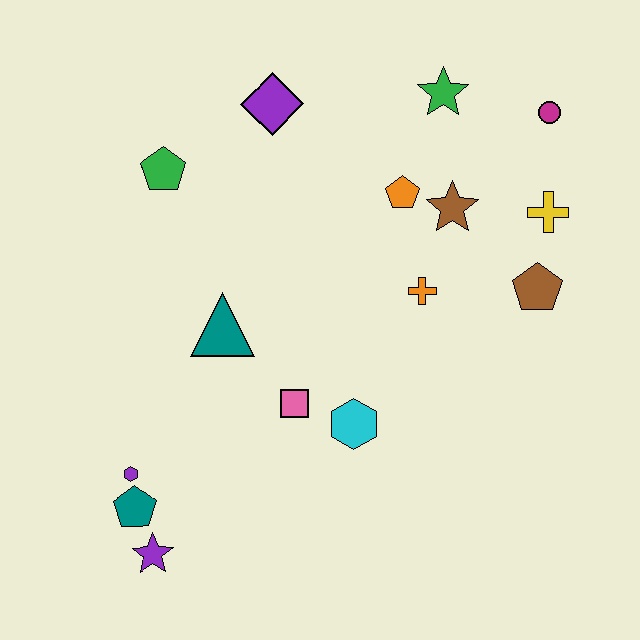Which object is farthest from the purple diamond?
The purple star is farthest from the purple diamond.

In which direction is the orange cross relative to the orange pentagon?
The orange cross is below the orange pentagon.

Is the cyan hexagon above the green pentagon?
No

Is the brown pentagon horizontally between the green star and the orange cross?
No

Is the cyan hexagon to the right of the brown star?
No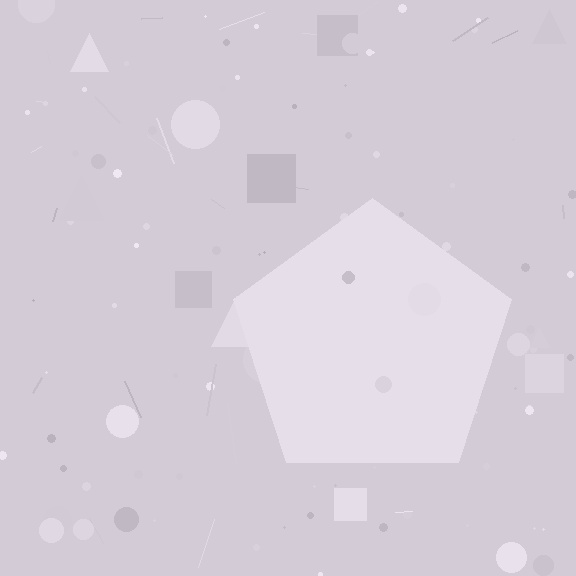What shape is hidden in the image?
A pentagon is hidden in the image.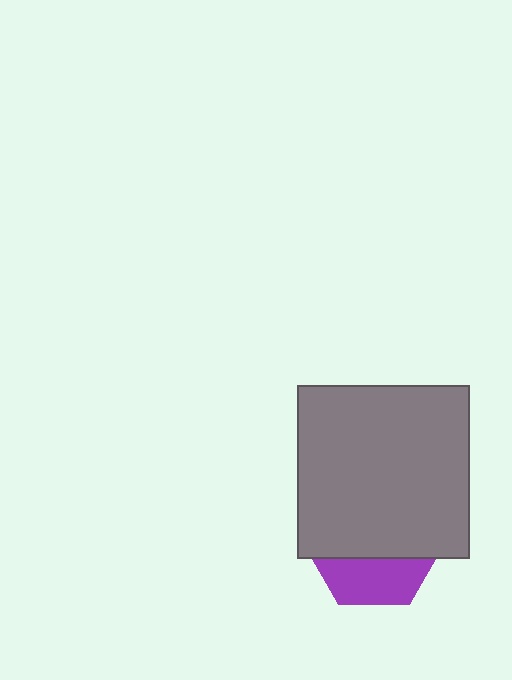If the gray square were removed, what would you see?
You would see the complete purple hexagon.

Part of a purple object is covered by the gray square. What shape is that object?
It is a hexagon.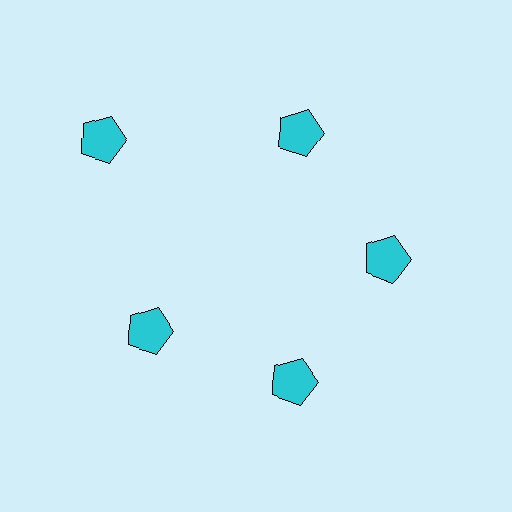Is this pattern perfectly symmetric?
No. The 5 cyan pentagons are arranged in a ring, but one element near the 10 o'clock position is pushed outward from the center, breaking the 5-fold rotational symmetry.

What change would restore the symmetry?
The symmetry would be restored by moving it inward, back onto the ring so that all 5 pentagons sit at equal angles and equal distance from the center.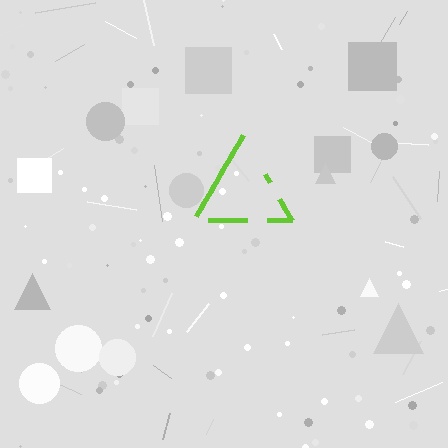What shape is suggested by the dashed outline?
The dashed outline suggests a triangle.